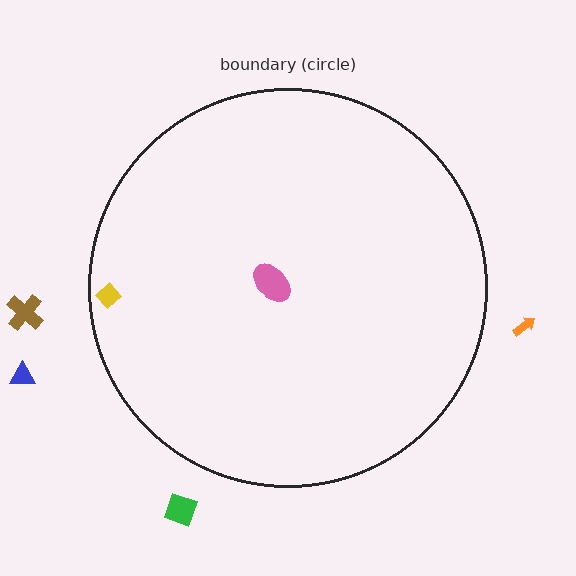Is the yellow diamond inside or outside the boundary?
Inside.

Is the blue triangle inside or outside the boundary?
Outside.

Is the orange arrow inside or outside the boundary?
Outside.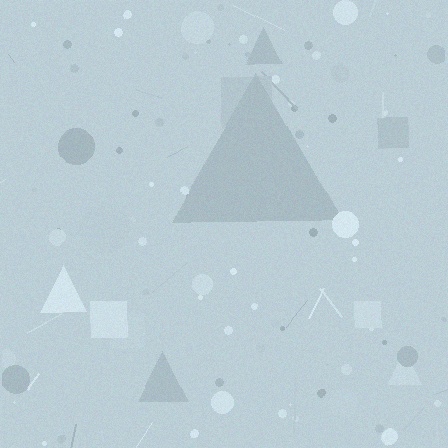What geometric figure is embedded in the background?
A triangle is embedded in the background.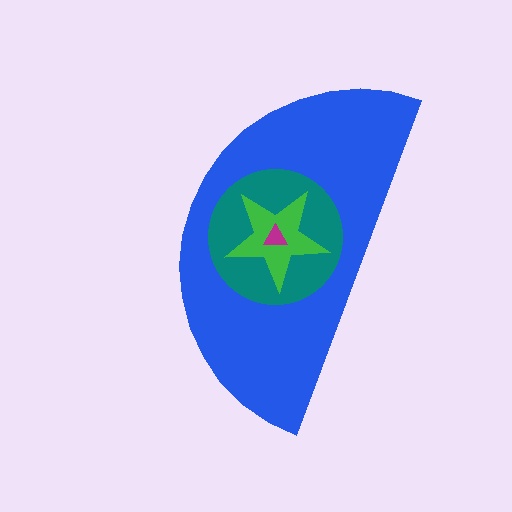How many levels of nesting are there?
4.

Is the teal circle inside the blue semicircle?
Yes.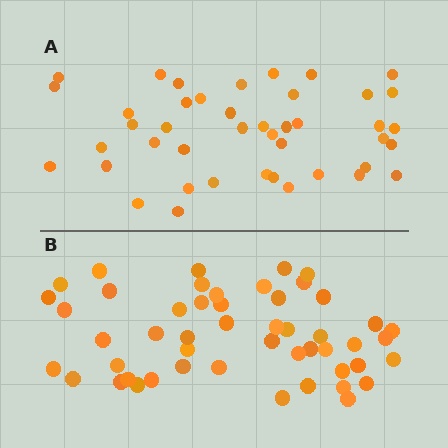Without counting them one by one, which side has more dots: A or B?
Region B (the bottom region) has more dots.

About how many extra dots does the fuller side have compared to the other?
Region B has roughly 8 or so more dots than region A.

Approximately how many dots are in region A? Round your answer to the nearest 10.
About 40 dots. (The exact count is 43, which rounds to 40.)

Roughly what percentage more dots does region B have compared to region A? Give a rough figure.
About 15% more.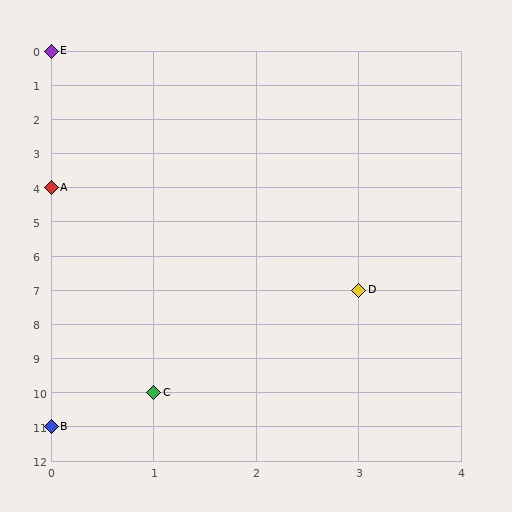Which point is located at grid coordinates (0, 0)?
Point E is at (0, 0).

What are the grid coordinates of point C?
Point C is at grid coordinates (1, 10).